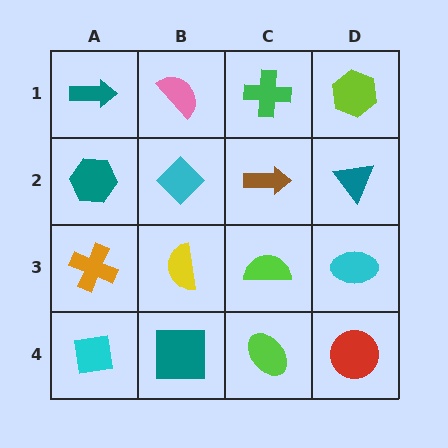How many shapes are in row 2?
4 shapes.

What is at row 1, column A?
A teal arrow.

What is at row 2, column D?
A teal triangle.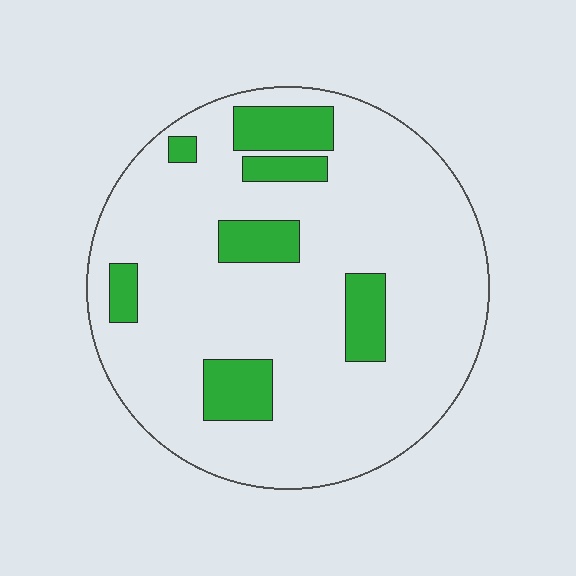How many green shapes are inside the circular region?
7.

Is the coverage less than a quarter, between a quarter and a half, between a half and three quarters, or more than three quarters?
Less than a quarter.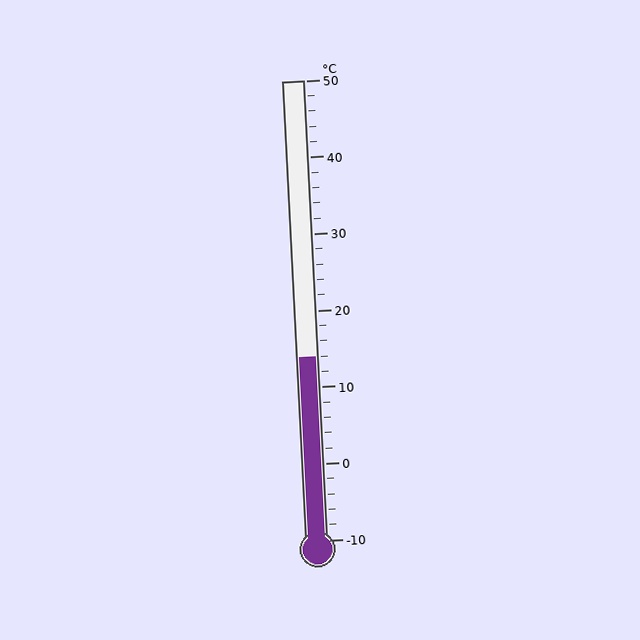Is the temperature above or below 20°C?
The temperature is below 20°C.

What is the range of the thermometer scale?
The thermometer scale ranges from -10°C to 50°C.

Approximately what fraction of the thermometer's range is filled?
The thermometer is filled to approximately 40% of its range.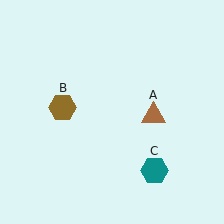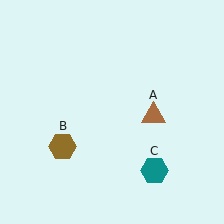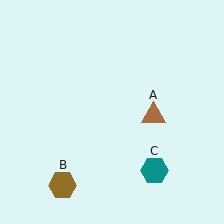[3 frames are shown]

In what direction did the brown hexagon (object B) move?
The brown hexagon (object B) moved down.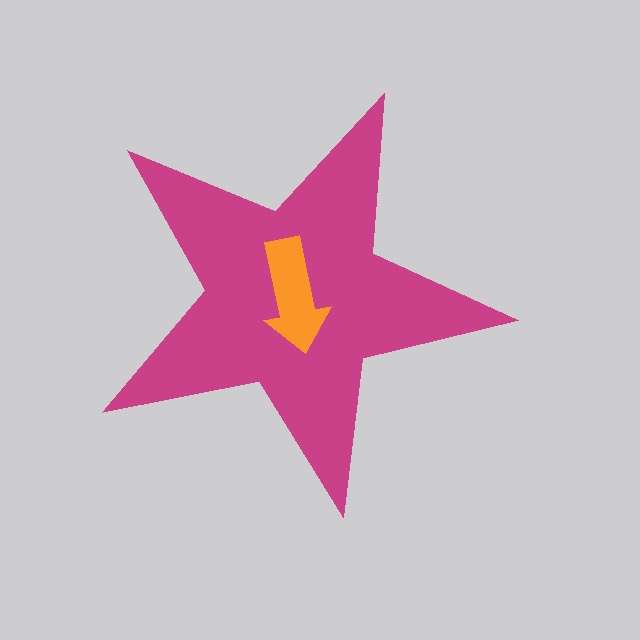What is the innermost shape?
The orange arrow.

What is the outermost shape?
The magenta star.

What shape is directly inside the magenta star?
The orange arrow.